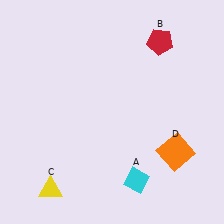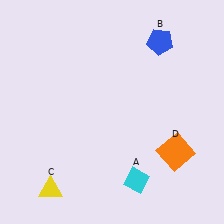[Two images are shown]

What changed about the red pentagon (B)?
In Image 1, B is red. In Image 2, it changed to blue.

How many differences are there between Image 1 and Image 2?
There is 1 difference between the two images.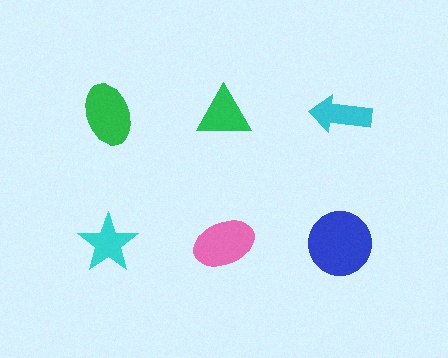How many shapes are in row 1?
3 shapes.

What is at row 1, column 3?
A cyan arrow.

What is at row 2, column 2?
A pink ellipse.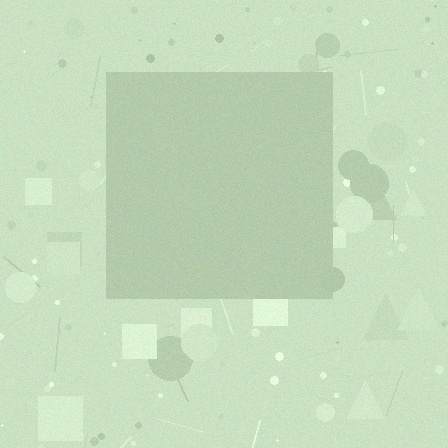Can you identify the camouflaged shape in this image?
The camouflaged shape is a square.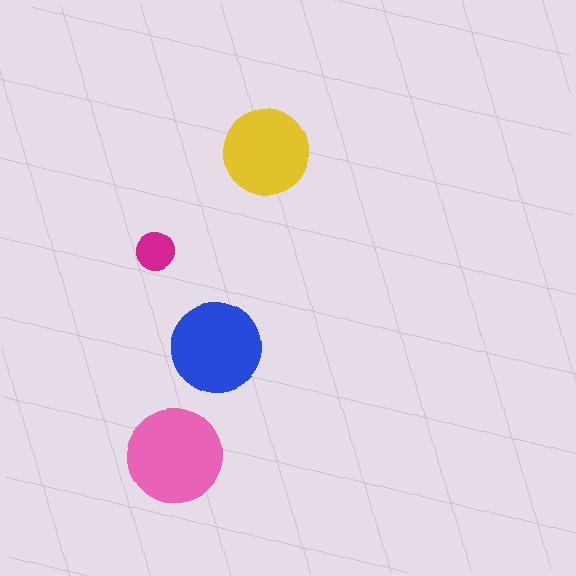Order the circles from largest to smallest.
the pink one, the blue one, the yellow one, the magenta one.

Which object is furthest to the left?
The magenta circle is leftmost.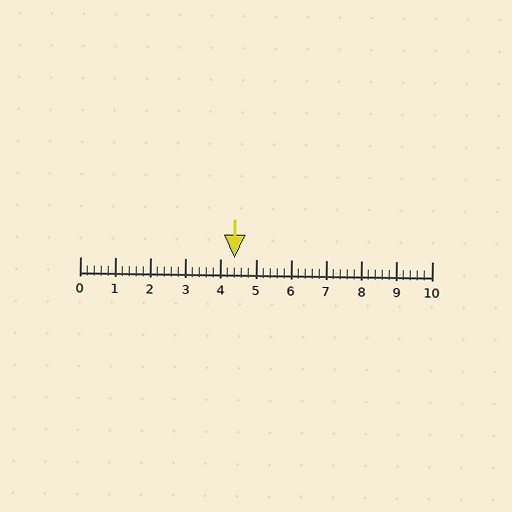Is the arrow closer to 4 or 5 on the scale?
The arrow is closer to 4.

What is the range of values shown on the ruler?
The ruler shows values from 0 to 10.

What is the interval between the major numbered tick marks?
The major tick marks are spaced 1 units apart.